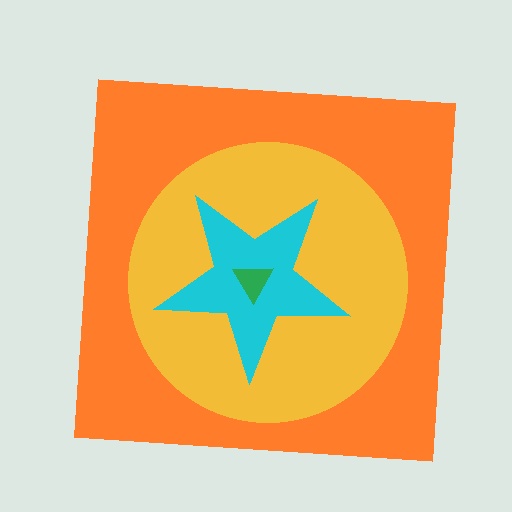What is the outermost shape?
The orange square.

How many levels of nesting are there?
4.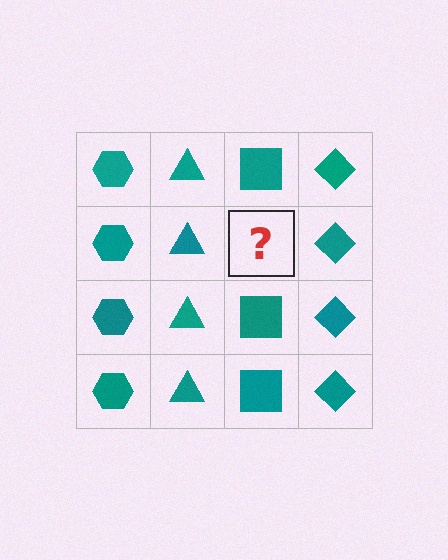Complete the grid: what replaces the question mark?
The question mark should be replaced with a teal square.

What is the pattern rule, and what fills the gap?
The rule is that each column has a consistent shape. The gap should be filled with a teal square.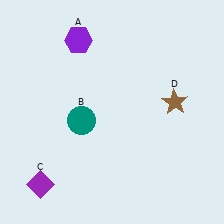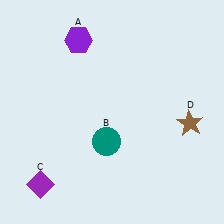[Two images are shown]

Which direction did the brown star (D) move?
The brown star (D) moved down.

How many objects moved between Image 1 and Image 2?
2 objects moved between the two images.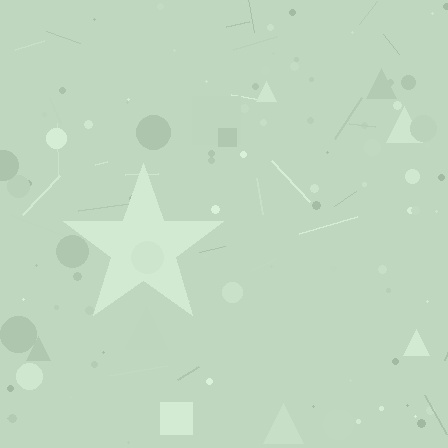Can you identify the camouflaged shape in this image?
The camouflaged shape is a star.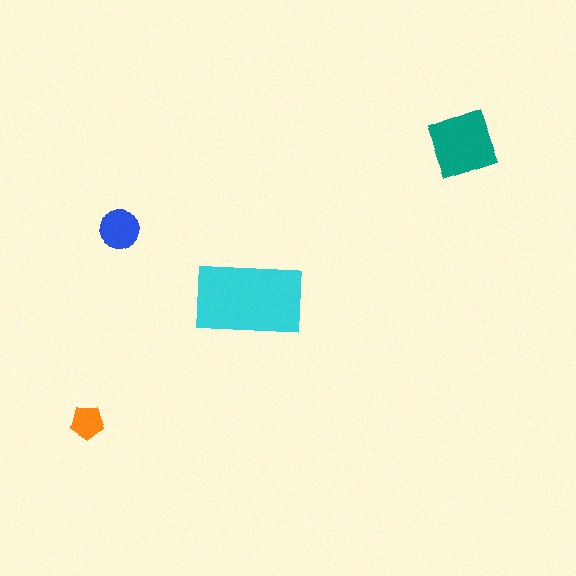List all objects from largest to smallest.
The cyan rectangle, the teal diamond, the blue circle, the orange pentagon.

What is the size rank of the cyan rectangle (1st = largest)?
1st.